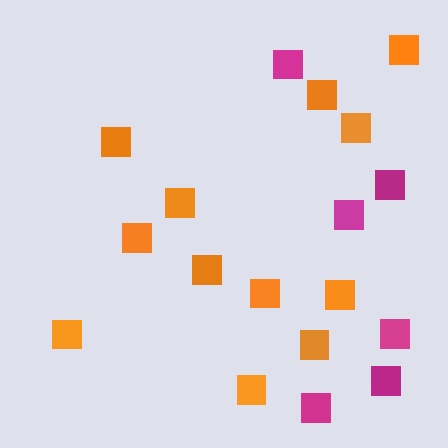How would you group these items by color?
There are 2 groups: one group of orange squares (12) and one group of magenta squares (6).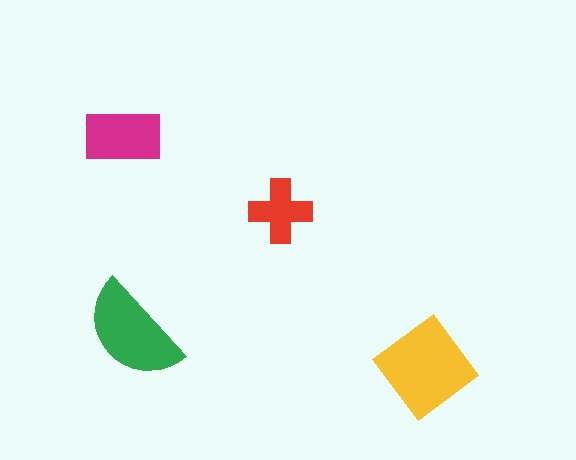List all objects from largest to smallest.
The yellow diamond, the green semicircle, the magenta rectangle, the red cross.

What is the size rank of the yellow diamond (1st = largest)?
1st.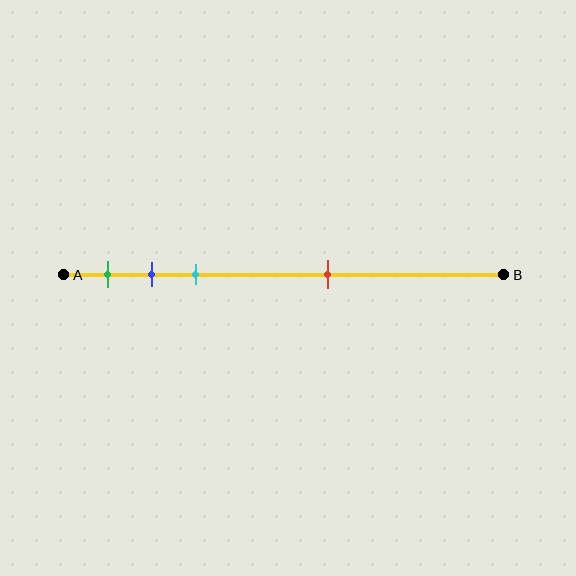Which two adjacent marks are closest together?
The blue and cyan marks are the closest adjacent pair.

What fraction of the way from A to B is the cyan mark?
The cyan mark is approximately 30% (0.3) of the way from A to B.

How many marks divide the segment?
There are 4 marks dividing the segment.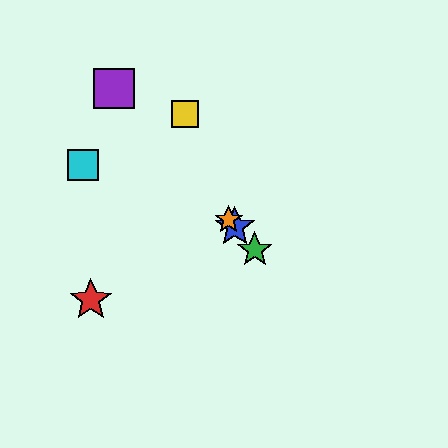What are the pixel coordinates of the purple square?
The purple square is at (114, 88).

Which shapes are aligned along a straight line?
The blue star, the green star, the purple square, the orange star are aligned along a straight line.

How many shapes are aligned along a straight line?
4 shapes (the blue star, the green star, the purple square, the orange star) are aligned along a straight line.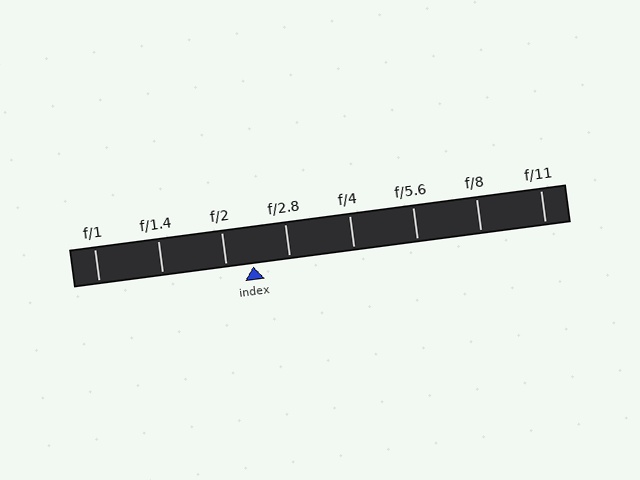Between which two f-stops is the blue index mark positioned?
The index mark is between f/2 and f/2.8.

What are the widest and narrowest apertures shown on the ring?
The widest aperture shown is f/1 and the narrowest is f/11.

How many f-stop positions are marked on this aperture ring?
There are 8 f-stop positions marked.